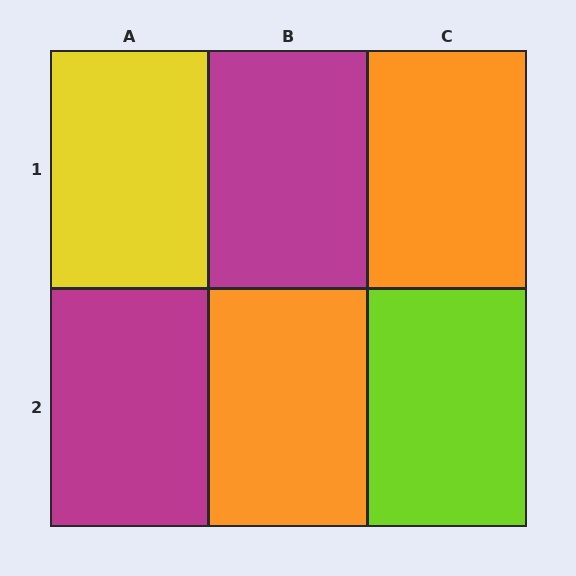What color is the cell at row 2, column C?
Lime.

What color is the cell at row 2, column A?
Magenta.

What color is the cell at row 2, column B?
Orange.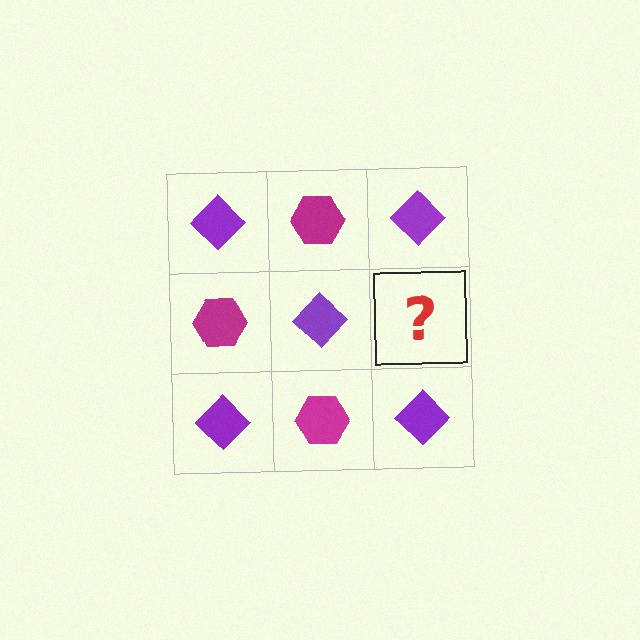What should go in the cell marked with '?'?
The missing cell should contain a magenta hexagon.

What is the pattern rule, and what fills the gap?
The rule is that it alternates purple diamond and magenta hexagon in a checkerboard pattern. The gap should be filled with a magenta hexagon.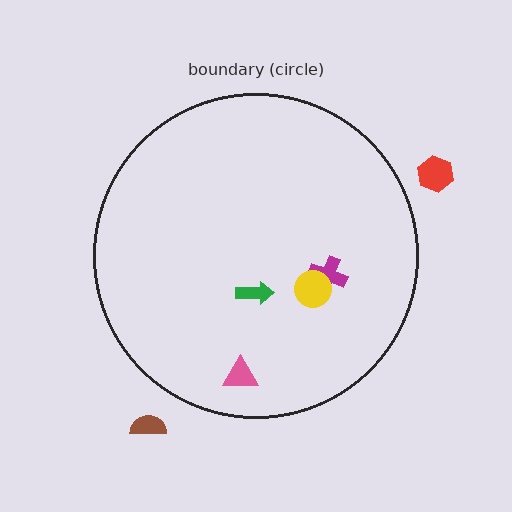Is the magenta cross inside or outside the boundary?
Inside.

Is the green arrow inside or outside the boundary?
Inside.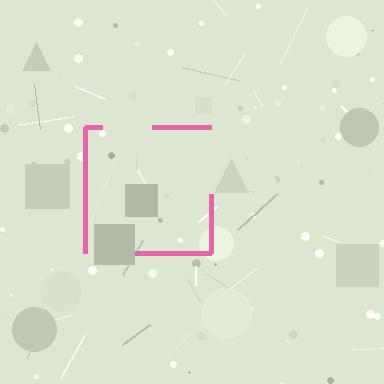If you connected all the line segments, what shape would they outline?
They would outline a square.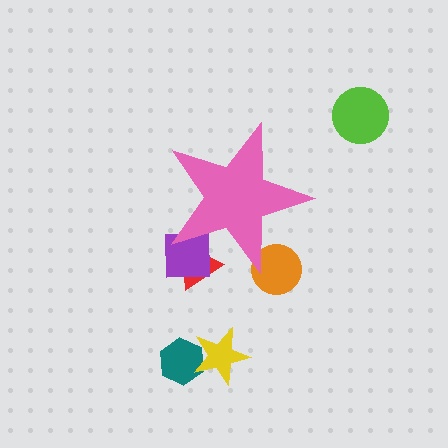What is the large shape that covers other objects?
A pink star.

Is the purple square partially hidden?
Yes, the purple square is partially hidden behind the pink star.